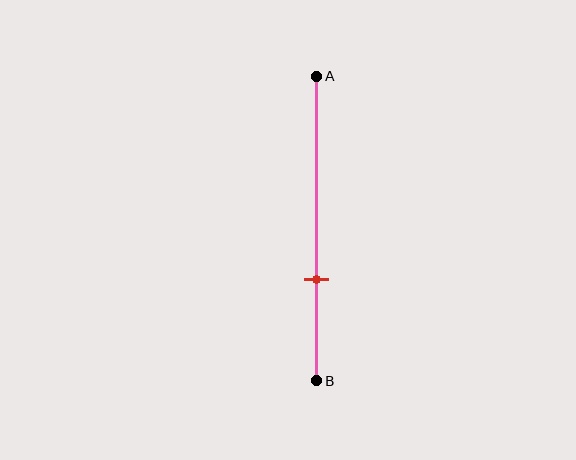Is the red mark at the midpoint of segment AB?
No, the mark is at about 65% from A, not at the 50% midpoint.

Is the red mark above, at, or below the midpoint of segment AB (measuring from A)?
The red mark is below the midpoint of segment AB.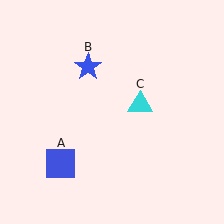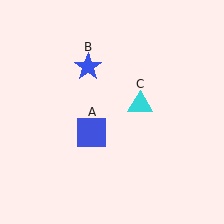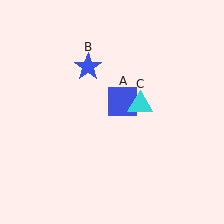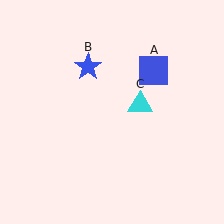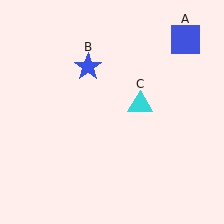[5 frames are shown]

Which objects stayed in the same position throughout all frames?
Blue star (object B) and cyan triangle (object C) remained stationary.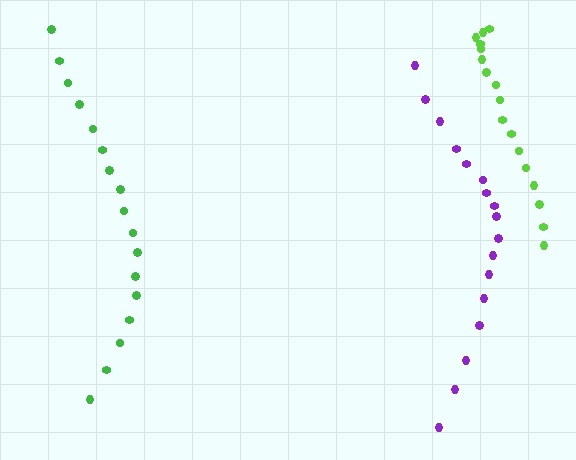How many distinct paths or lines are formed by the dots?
There are 3 distinct paths.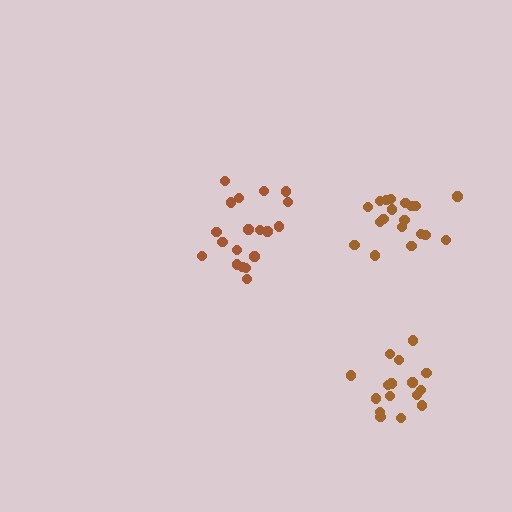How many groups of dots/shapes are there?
There are 3 groups.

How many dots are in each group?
Group 1: 16 dots, Group 2: 19 dots, Group 3: 19 dots (54 total).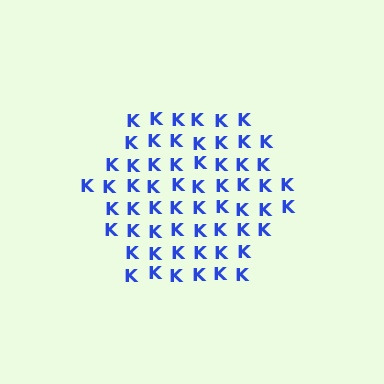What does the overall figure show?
The overall figure shows a hexagon.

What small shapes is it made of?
It is made of small letter K's.